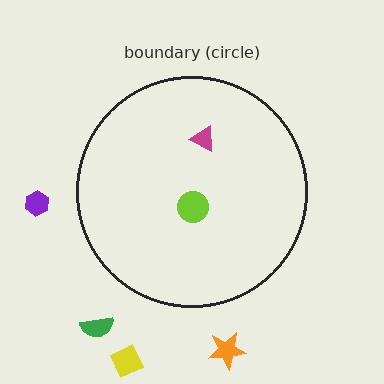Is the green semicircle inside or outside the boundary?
Outside.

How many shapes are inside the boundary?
2 inside, 4 outside.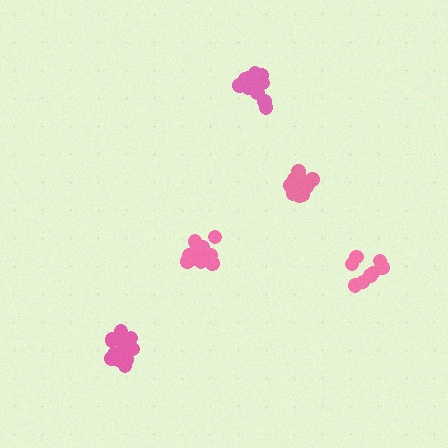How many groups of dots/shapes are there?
There are 5 groups.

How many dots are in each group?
Group 1: 13 dots, Group 2: 11 dots, Group 3: 8 dots, Group 4: 14 dots, Group 5: 14 dots (60 total).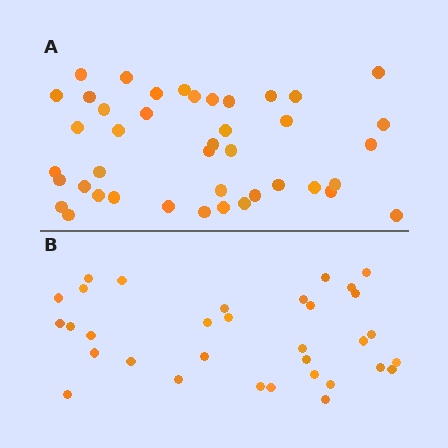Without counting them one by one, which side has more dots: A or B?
Region A (the top region) has more dots.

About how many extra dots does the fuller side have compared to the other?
Region A has roughly 8 or so more dots than region B.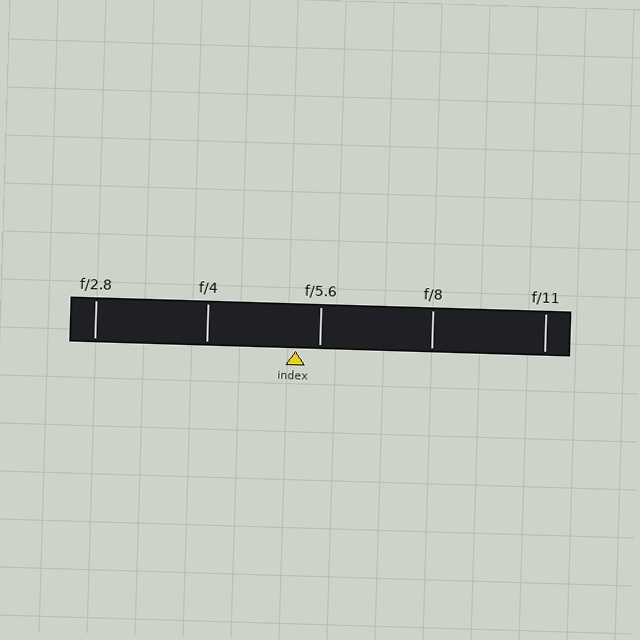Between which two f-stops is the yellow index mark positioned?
The index mark is between f/4 and f/5.6.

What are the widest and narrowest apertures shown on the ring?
The widest aperture shown is f/2.8 and the narrowest is f/11.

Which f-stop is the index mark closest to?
The index mark is closest to f/5.6.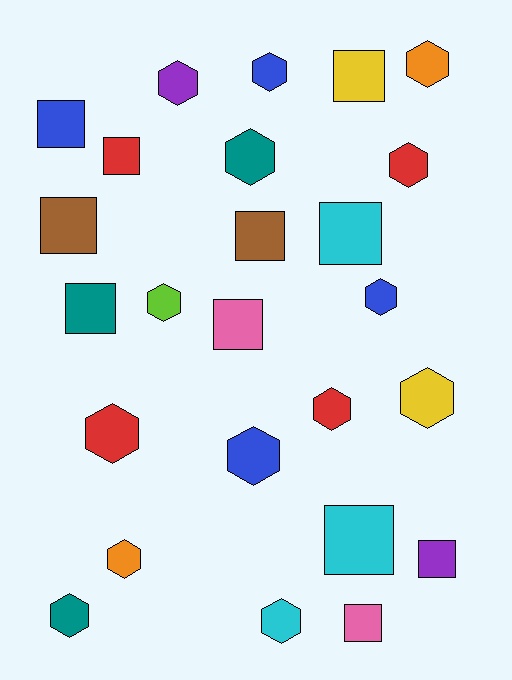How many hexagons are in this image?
There are 14 hexagons.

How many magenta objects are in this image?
There are no magenta objects.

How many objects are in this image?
There are 25 objects.